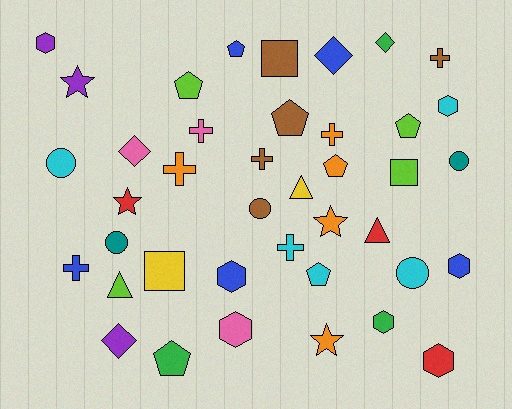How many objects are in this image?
There are 40 objects.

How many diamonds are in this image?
There are 4 diamonds.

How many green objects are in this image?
There are 3 green objects.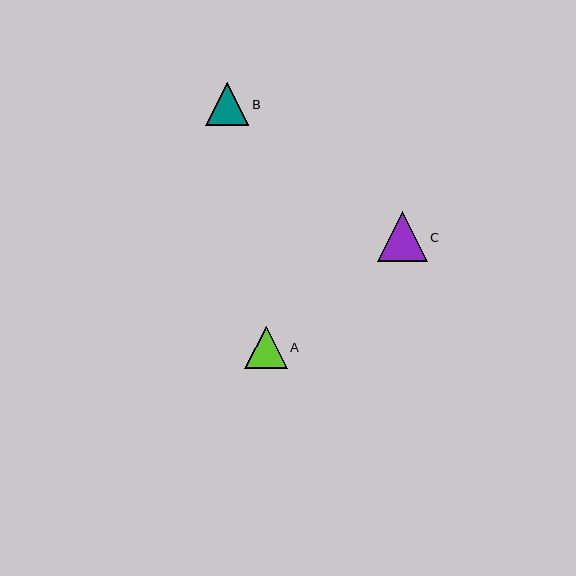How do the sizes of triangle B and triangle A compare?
Triangle B and triangle A are approximately the same size.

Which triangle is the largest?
Triangle C is the largest with a size of approximately 49 pixels.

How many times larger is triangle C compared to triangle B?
Triangle C is approximately 1.2 times the size of triangle B.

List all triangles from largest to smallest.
From largest to smallest: C, B, A.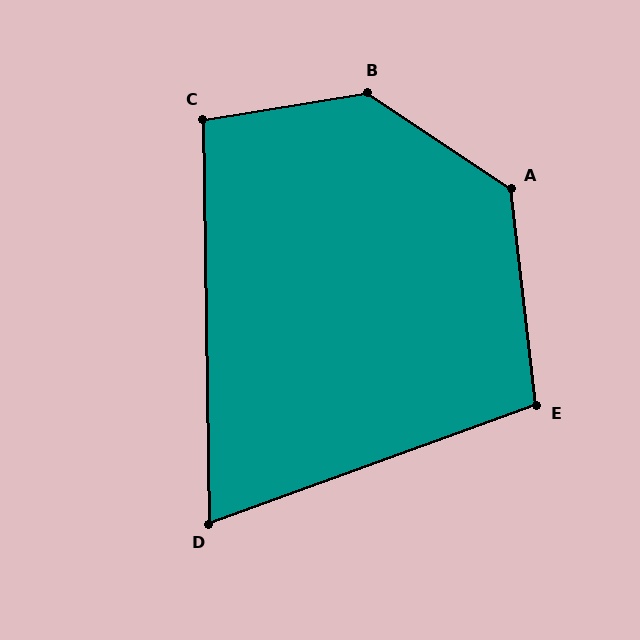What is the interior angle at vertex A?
Approximately 130 degrees (obtuse).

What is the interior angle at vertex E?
Approximately 103 degrees (obtuse).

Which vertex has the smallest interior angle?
D, at approximately 71 degrees.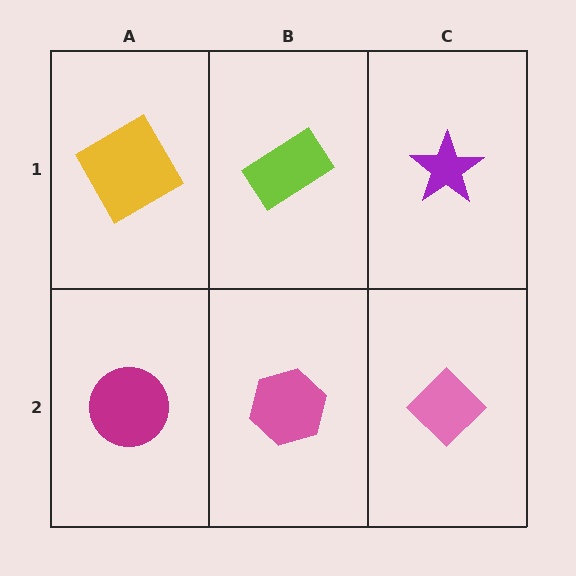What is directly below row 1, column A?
A magenta circle.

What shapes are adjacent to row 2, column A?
A yellow diamond (row 1, column A), a pink hexagon (row 2, column B).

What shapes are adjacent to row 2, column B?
A lime rectangle (row 1, column B), a magenta circle (row 2, column A), a pink diamond (row 2, column C).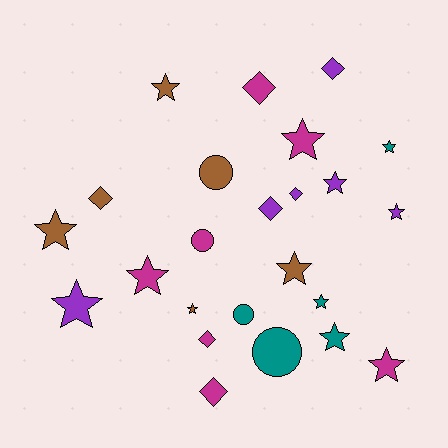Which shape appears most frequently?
Star, with 13 objects.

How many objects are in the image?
There are 24 objects.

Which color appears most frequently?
Magenta, with 7 objects.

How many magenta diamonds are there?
There are 3 magenta diamonds.